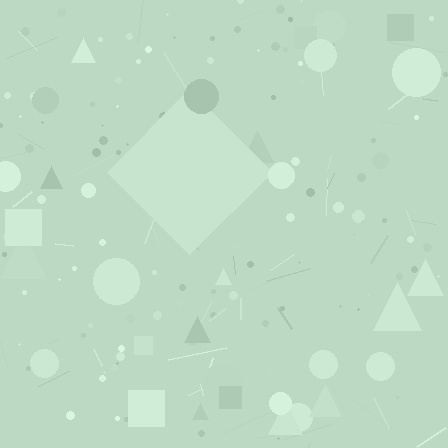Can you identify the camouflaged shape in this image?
The camouflaged shape is a diamond.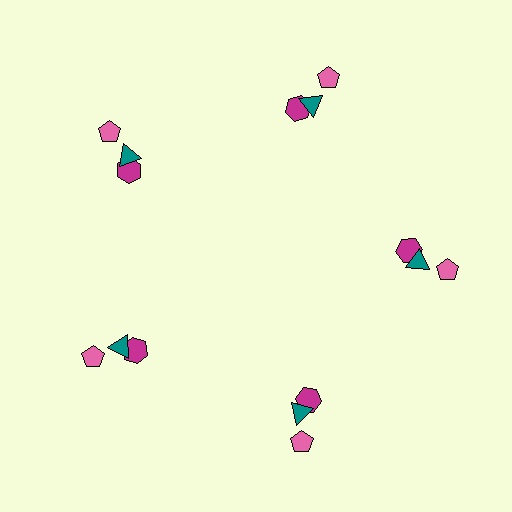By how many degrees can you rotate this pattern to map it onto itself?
The pattern maps onto itself every 72 degrees of rotation.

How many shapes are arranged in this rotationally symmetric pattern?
There are 15 shapes, arranged in 5 groups of 3.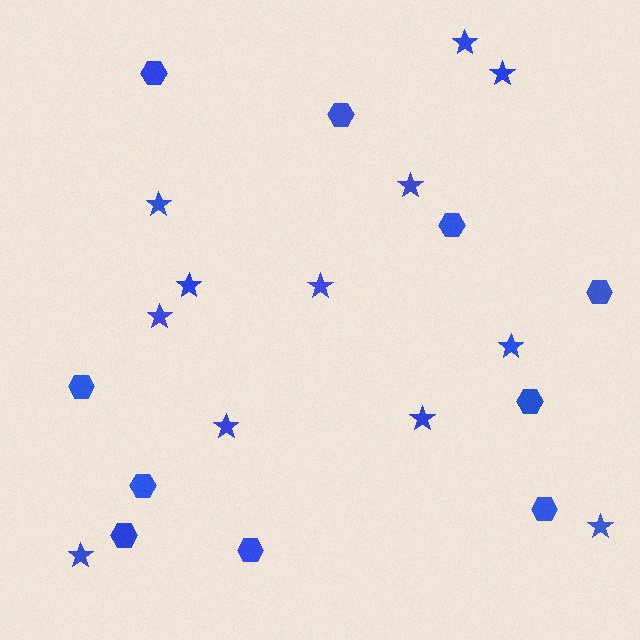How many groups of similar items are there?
There are 2 groups: one group of stars (12) and one group of hexagons (10).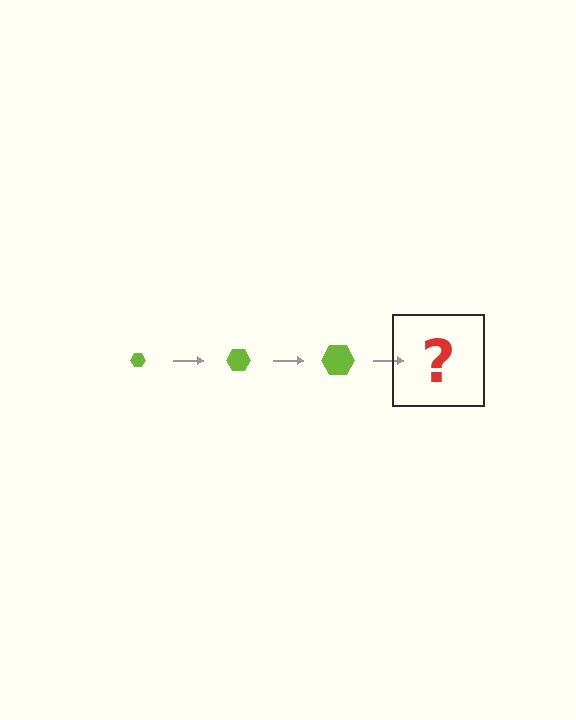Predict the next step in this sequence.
The next step is a lime hexagon, larger than the previous one.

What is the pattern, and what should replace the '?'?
The pattern is that the hexagon gets progressively larger each step. The '?' should be a lime hexagon, larger than the previous one.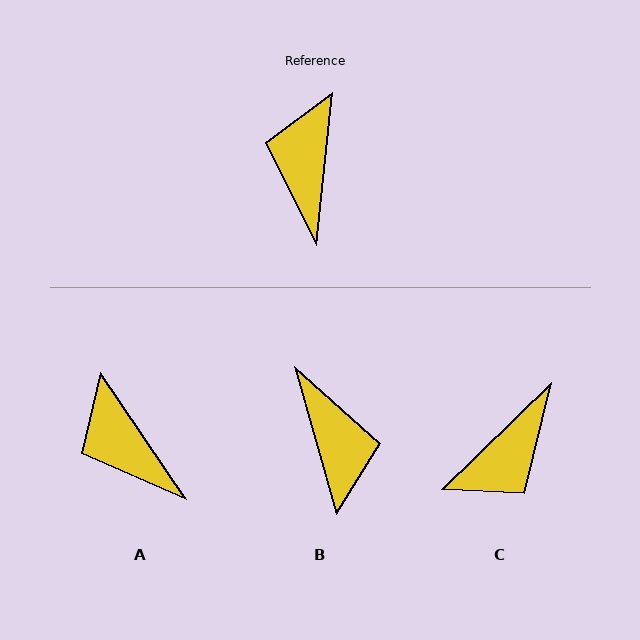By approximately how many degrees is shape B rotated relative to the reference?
Approximately 158 degrees clockwise.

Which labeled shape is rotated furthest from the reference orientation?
B, about 158 degrees away.